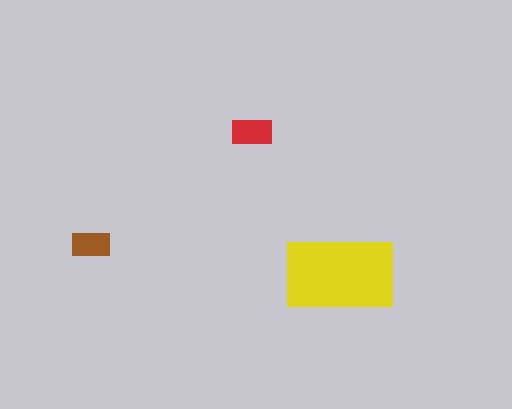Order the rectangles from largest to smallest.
the yellow one, the red one, the brown one.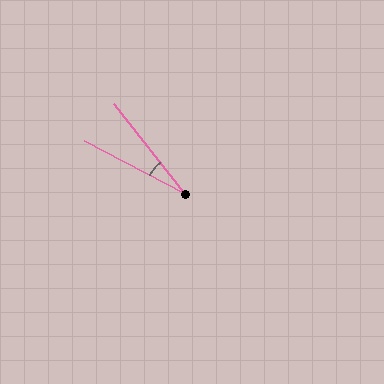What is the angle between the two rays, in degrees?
Approximately 24 degrees.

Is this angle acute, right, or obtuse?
It is acute.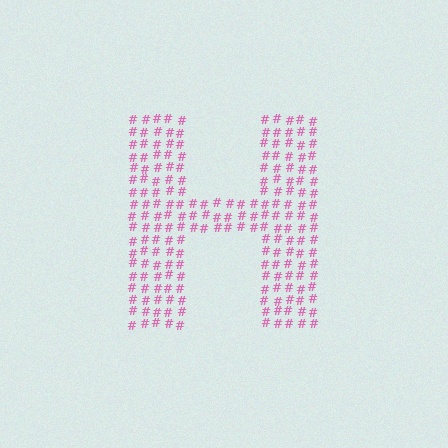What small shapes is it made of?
It is made of small hash symbols.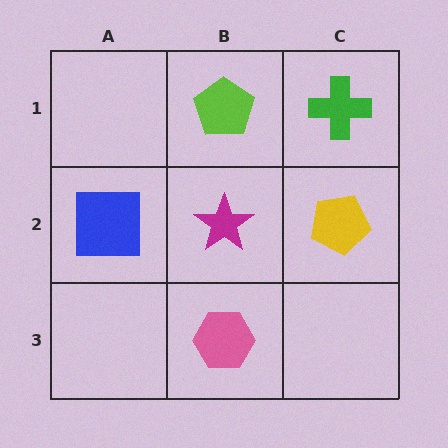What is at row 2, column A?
A blue square.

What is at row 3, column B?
A pink hexagon.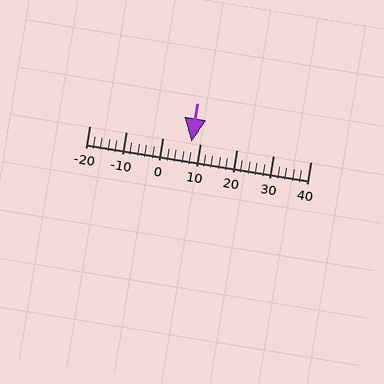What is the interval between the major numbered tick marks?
The major tick marks are spaced 10 units apart.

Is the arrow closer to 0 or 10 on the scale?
The arrow is closer to 10.